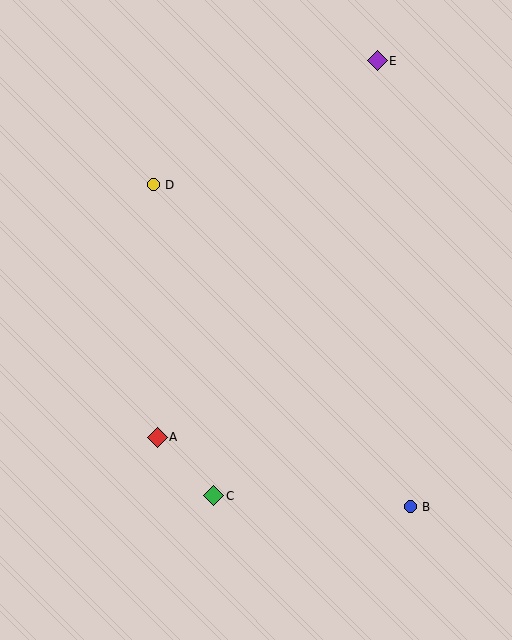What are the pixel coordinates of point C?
Point C is at (214, 496).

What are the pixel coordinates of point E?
Point E is at (377, 61).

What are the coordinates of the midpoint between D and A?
The midpoint between D and A is at (155, 311).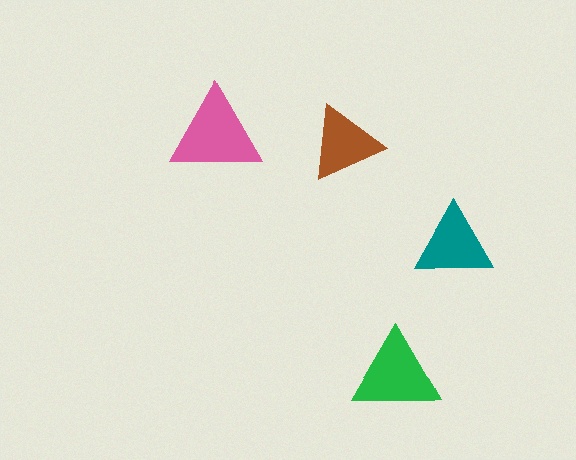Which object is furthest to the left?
The pink triangle is leftmost.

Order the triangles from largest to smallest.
the pink one, the green one, the teal one, the brown one.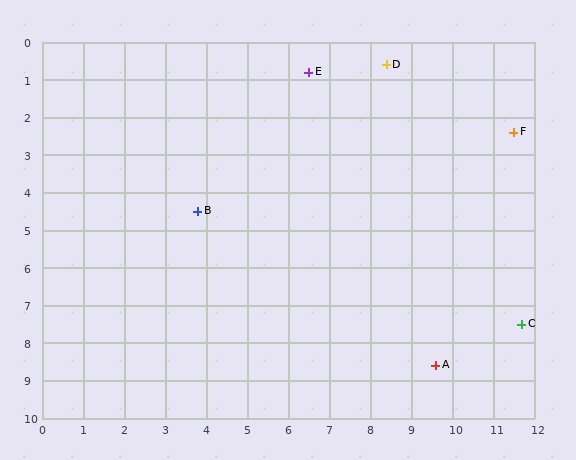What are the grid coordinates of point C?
Point C is at approximately (11.7, 7.5).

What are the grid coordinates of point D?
Point D is at approximately (8.4, 0.6).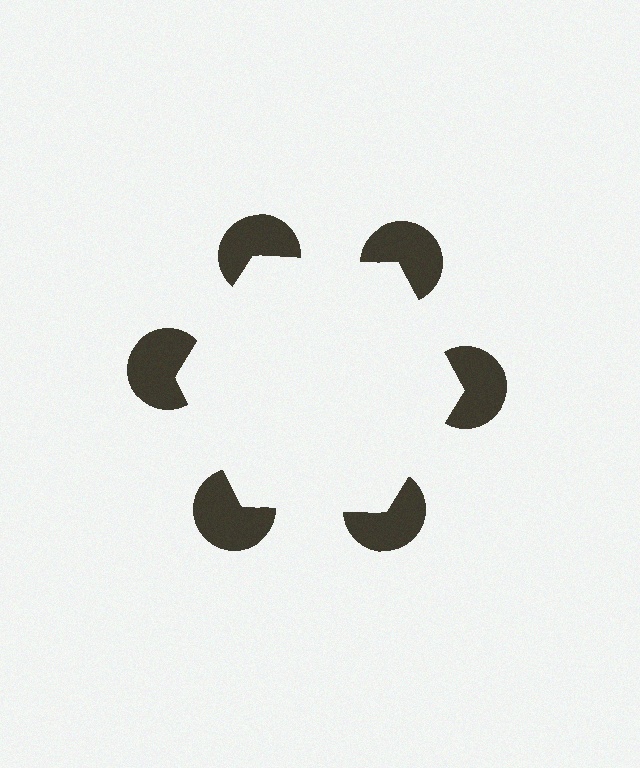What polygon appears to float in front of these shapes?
An illusory hexagon — its edges are inferred from the aligned wedge cuts in the pac-man discs, not physically drawn.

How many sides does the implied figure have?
6 sides.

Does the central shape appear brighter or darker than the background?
It typically appears slightly brighter than the background, even though no actual brightness change is drawn.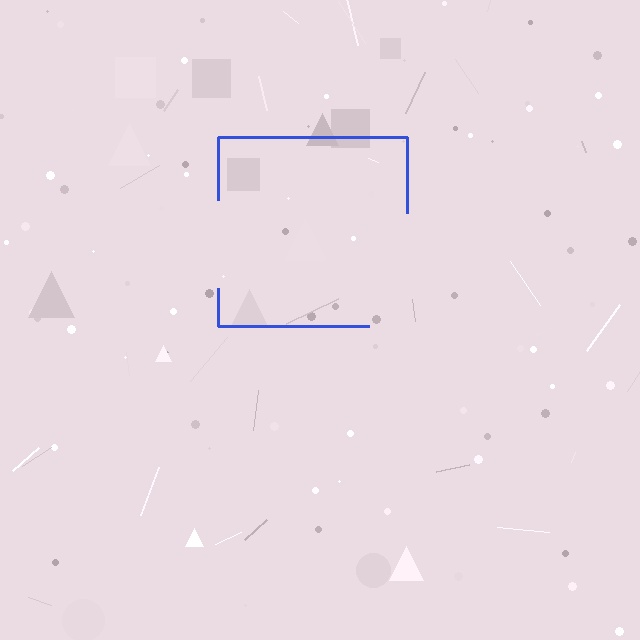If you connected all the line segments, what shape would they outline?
They would outline a square.